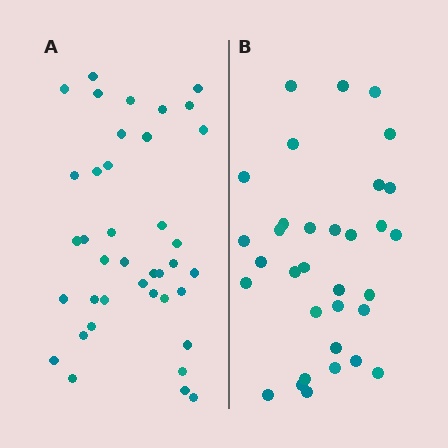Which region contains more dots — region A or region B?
Region A (the left region) has more dots.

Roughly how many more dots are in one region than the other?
Region A has about 6 more dots than region B.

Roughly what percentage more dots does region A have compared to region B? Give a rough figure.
About 20% more.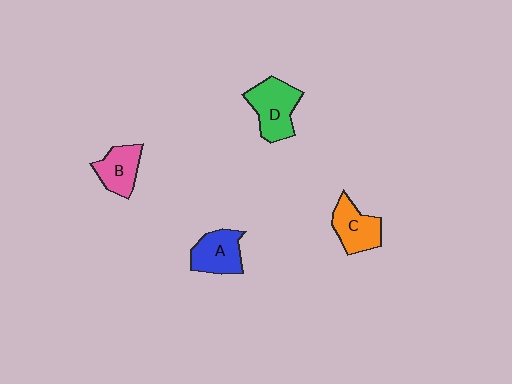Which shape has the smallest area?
Shape B (pink).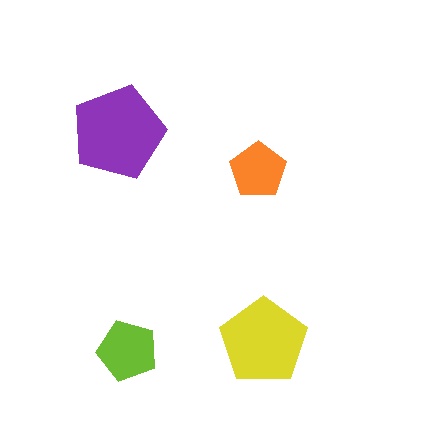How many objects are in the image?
There are 4 objects in the image.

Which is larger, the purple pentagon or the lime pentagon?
The purple one.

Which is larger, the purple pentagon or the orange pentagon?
The purple one.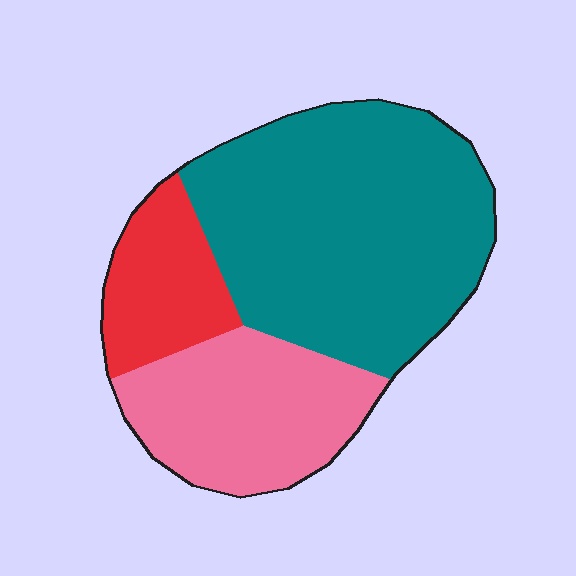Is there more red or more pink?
Pink.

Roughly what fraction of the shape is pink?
Pink covers 28% of the shape.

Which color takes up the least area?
Red, at roughly 15%.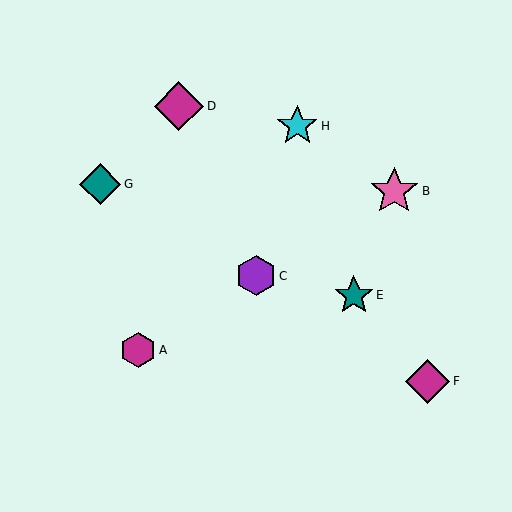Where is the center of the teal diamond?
The center of the teal diamond is at (100, 184).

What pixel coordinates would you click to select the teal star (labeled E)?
Click at (354, 295) to select the teal star E.